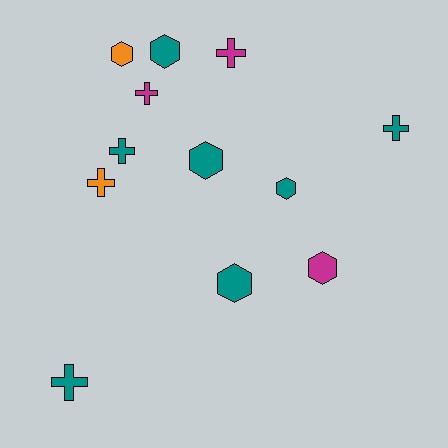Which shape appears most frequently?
Cross, with 6 objects.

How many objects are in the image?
There are 12 objects.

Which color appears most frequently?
Teal, with 7 objects.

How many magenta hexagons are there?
There is 1 magenta hexagon.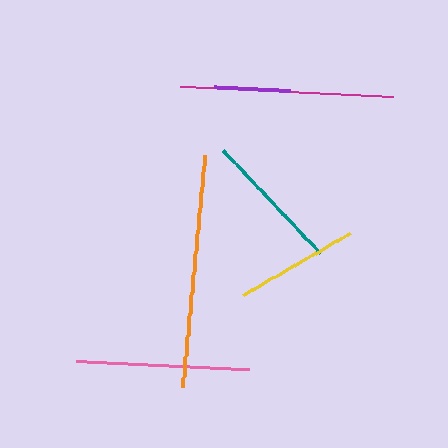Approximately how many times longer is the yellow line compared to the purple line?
The yellow line is approximately 1.6 times the length of the purple line.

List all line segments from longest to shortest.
From longest to shortest: orange, magenta, pink, teal, yellow, purple.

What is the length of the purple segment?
The purple segment is approximately 77 pixels long.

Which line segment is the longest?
The orange line is the longest at approximately 234 pixels.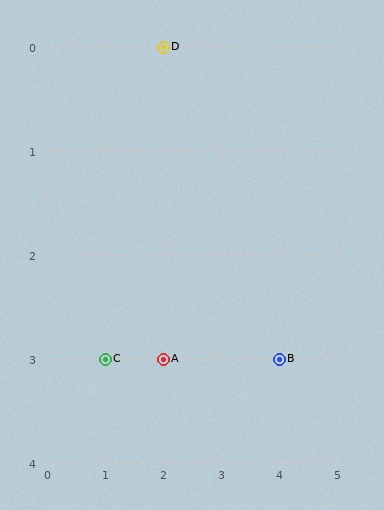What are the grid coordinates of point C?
Point C is at grid coordinates (1, 3).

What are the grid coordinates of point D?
Point D is at grid coordinates (2, 0).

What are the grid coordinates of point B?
Point B is at grid coordinates (4, 3).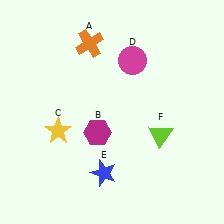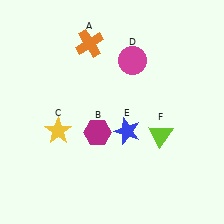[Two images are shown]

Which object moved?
The blue star (E) moved up.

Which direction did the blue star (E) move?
The blue star (E) moved up.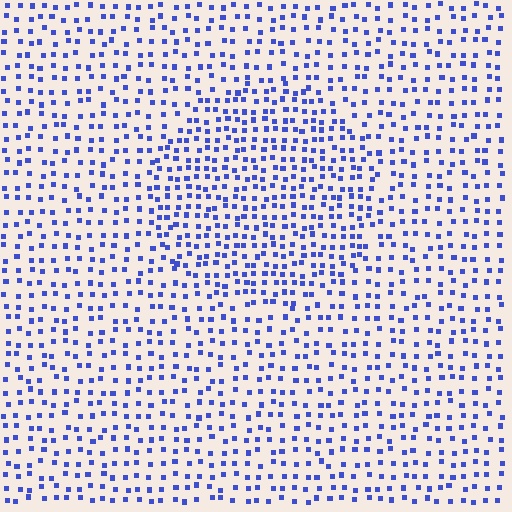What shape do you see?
I see a circle.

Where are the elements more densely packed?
The elements are more densely packed inside the circle boundary.